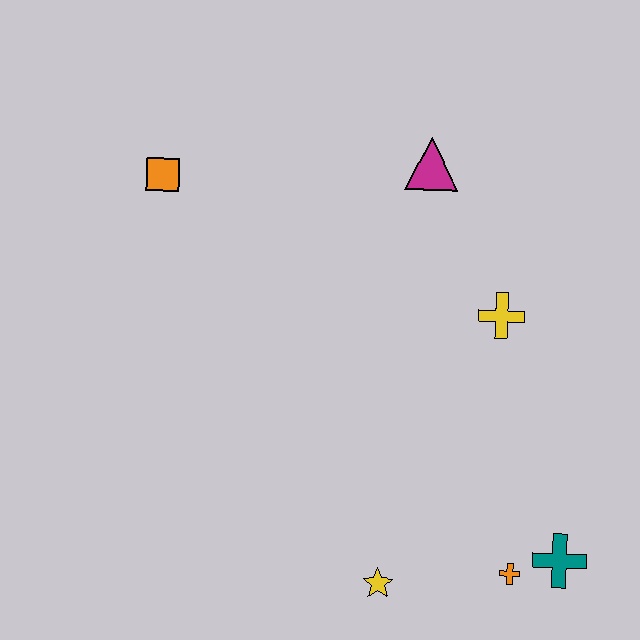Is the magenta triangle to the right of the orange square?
Yes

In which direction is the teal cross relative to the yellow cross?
The teal cross is below the yellow cross.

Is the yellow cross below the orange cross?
No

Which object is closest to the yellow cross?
The magenta triangle is closest to the yellow cross.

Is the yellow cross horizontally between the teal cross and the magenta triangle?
Yes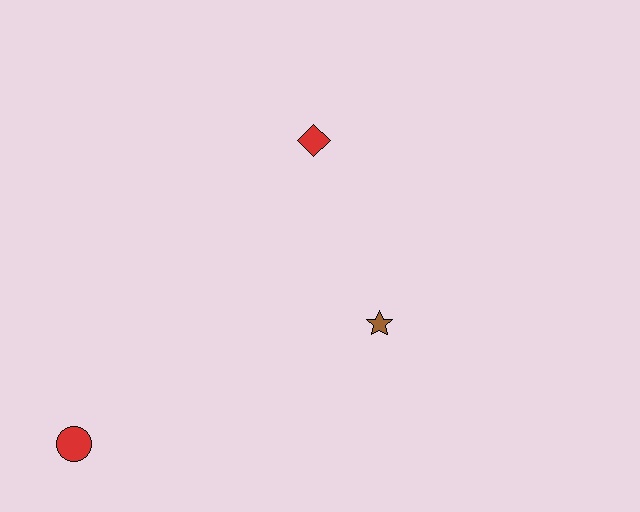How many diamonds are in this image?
There is 1 diamond.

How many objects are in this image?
There are 3 objects.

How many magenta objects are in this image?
There are no magenta objects.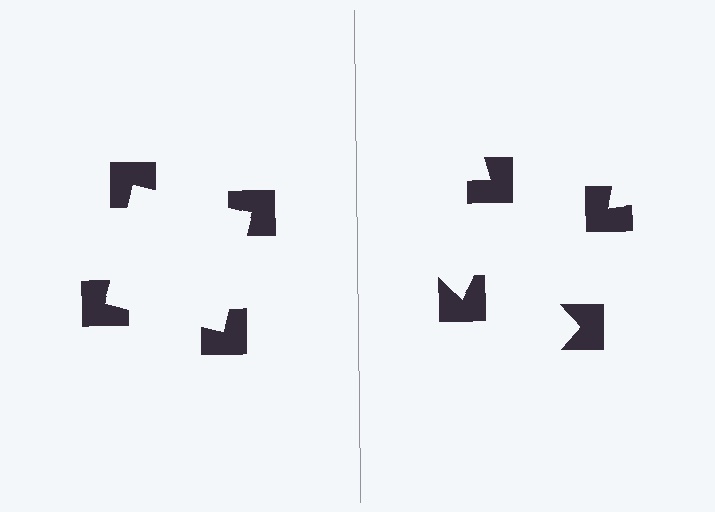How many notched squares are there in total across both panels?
8 — 4 on each side.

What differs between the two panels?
The notched squares are positioned identically on both sides; only the wedge orientations differ. On the left they align to a square; on the right they are misaligned.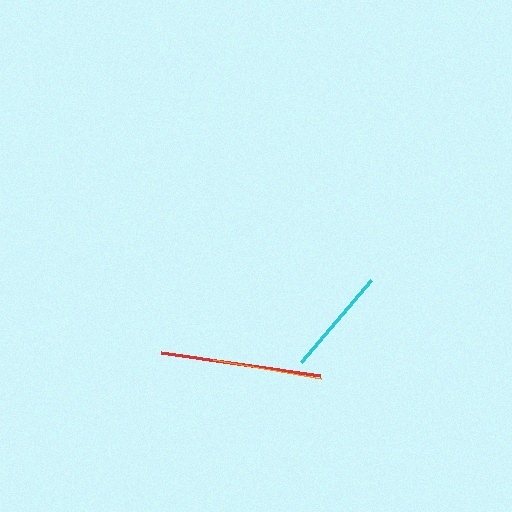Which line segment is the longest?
The red line is the longest at approximately 160 pixels.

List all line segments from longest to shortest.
From longest to shortest: red, orange, cyan.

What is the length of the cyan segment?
The cyan segment is approximately 108 pixels long.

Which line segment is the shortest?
The cyan line is the shortest at approximately 108 pixels.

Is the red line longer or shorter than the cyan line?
The red line is longer than the cyan line.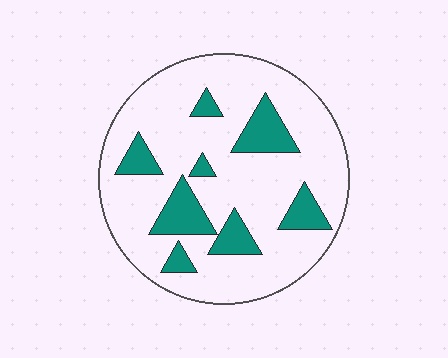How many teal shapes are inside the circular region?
8.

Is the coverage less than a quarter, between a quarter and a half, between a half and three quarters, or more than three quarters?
Less than a quarter.